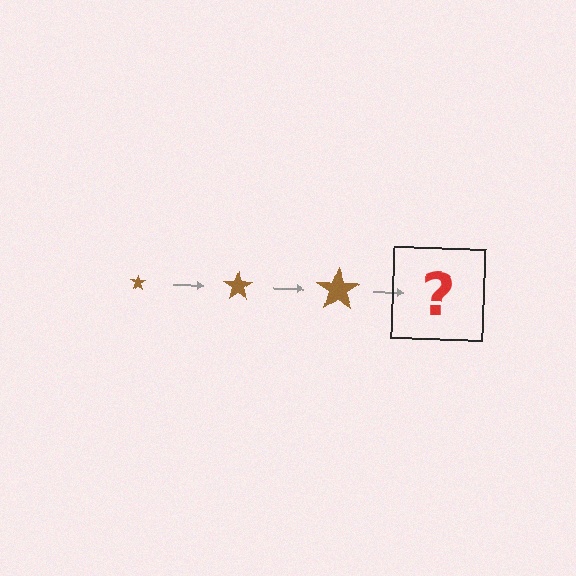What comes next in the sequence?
The next element should be a brown star, larger than the previous one.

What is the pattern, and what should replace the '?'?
The pattern is that the star gets progressively larger each step. The '?' should be a brown star, larger than the previous one.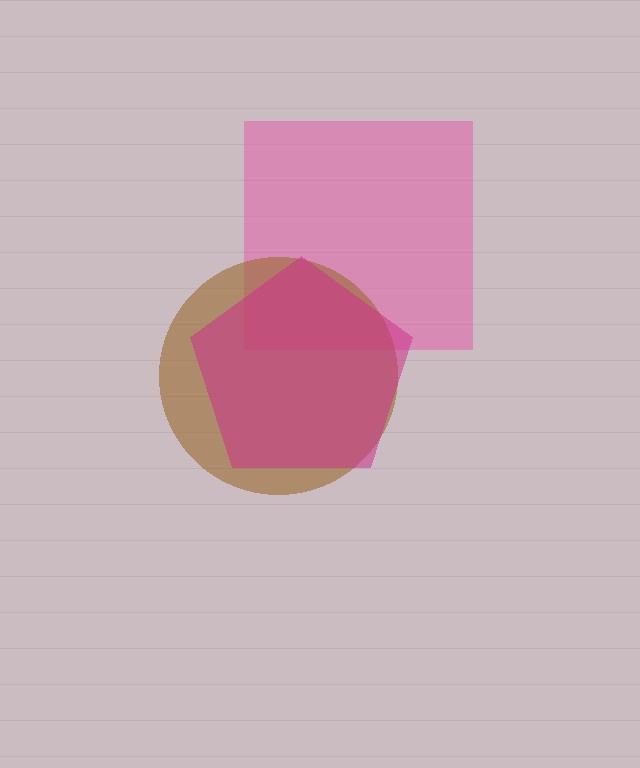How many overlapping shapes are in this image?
There are 3 overlapping shapes in the image.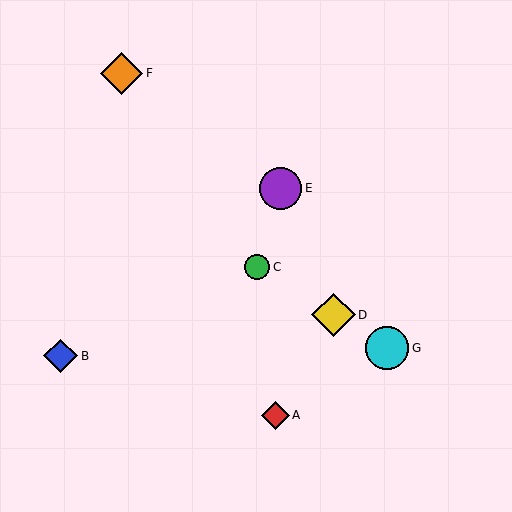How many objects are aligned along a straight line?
3 objects (C, D, G) are aligned along a straight line.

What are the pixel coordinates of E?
Object E is at (281, 188).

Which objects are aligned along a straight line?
Objects C, D, G are aligned along a straight line.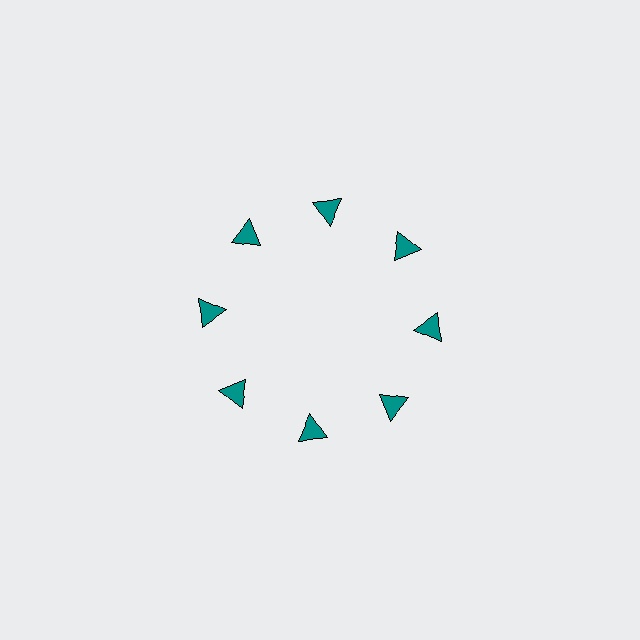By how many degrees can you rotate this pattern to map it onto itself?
The pattern maps onto itself every 45 degrees of rotation.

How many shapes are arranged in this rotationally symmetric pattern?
There are 8 shapes, arranged in 8 groups of 1.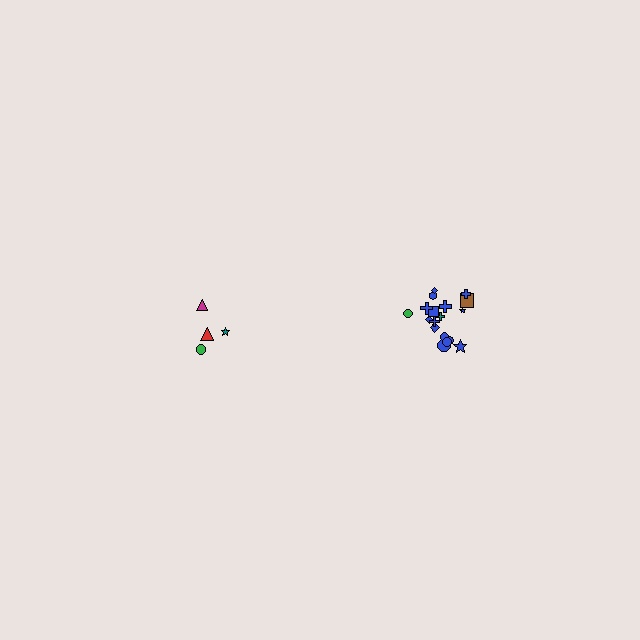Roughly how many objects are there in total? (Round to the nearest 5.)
Roughly 20 objects in total.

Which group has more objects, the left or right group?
The right group.